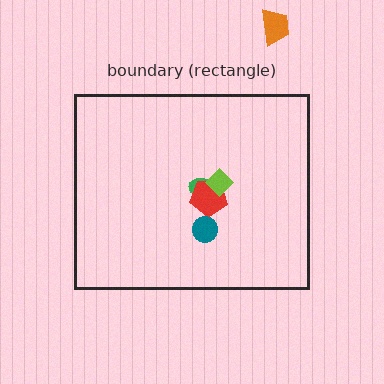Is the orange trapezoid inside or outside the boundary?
Outside.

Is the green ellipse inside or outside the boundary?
Inside.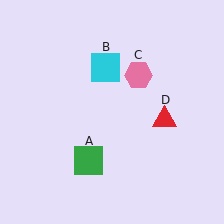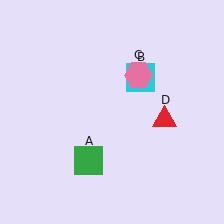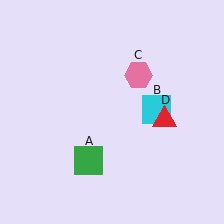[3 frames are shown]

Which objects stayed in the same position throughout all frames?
Green square (object A) and pink hexagon (object C) and red triangle (object D) remained stationary.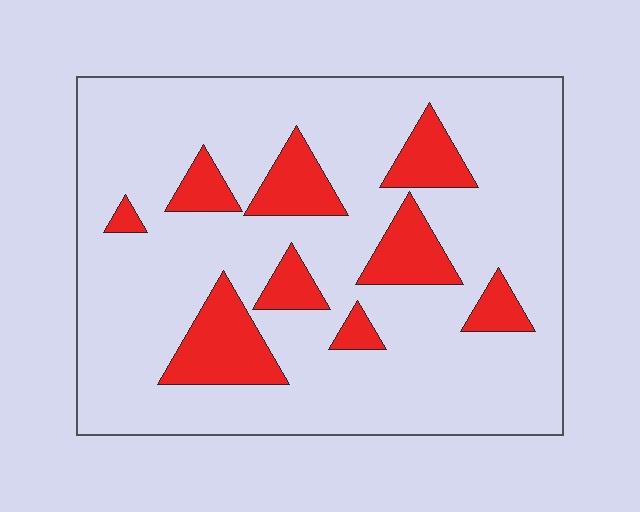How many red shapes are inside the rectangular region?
9.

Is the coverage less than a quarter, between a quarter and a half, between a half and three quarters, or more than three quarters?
Less than a quarter.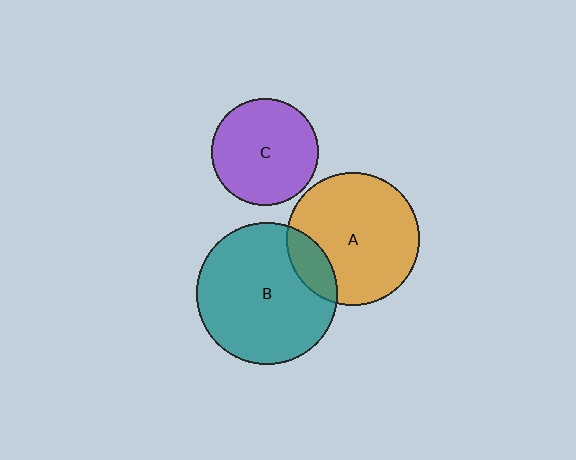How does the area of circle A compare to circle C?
Approximately 1.5 times.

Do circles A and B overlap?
Yes.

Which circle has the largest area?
Circle B (teal).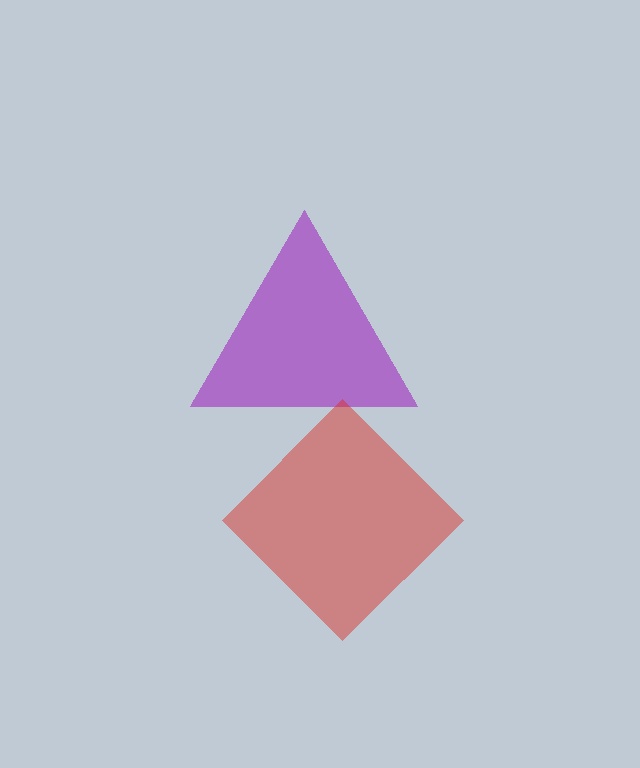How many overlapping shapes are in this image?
There are 2 overlapping shapes in the image.